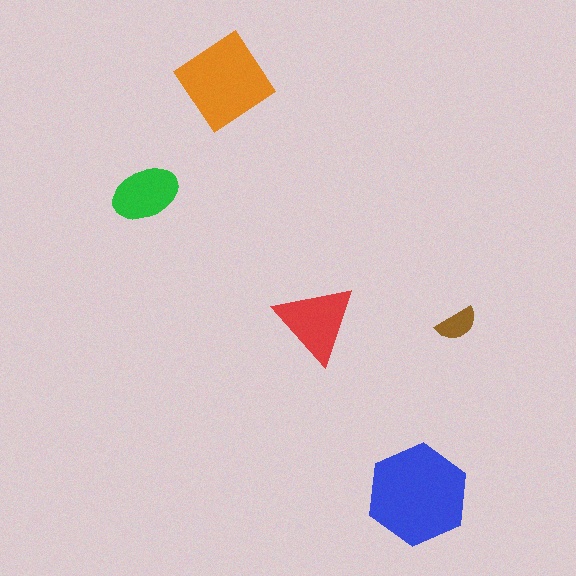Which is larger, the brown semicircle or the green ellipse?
The green ellipse.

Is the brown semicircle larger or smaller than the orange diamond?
Smaller.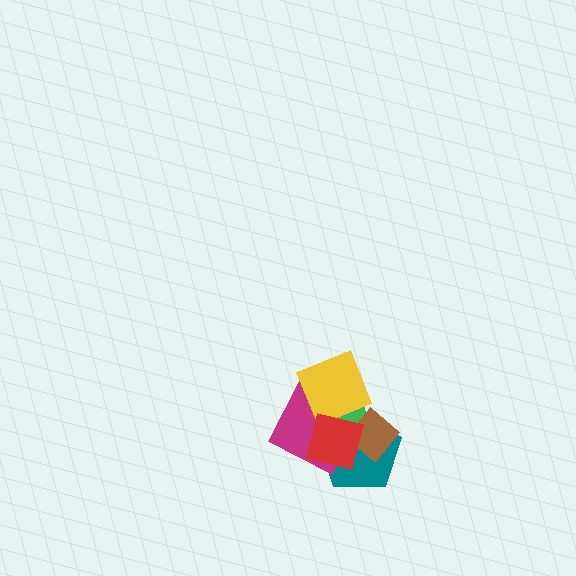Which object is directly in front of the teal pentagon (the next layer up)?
The magenta square is directly in front of the teal pentagon.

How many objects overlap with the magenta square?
5 objects overlap with the magenta square.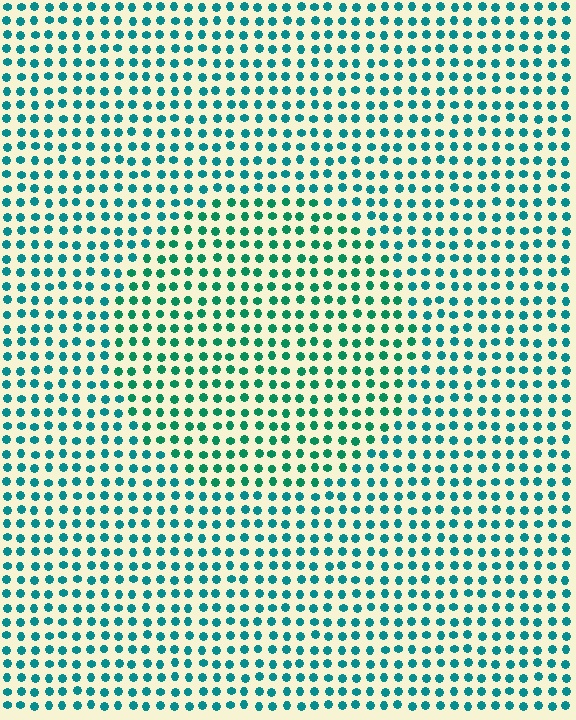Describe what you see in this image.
The image is filled with small teal elements in a uniform arrangement. A circle-shaped region is visible where the elements are tinted to a slightly different hue, forming a subtle color boundary.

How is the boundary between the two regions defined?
The boundary is defined purely by a slight shift in hue (about 24 degrees). Spacing, size, and orientation are identical on both sides.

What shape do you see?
I see a circle.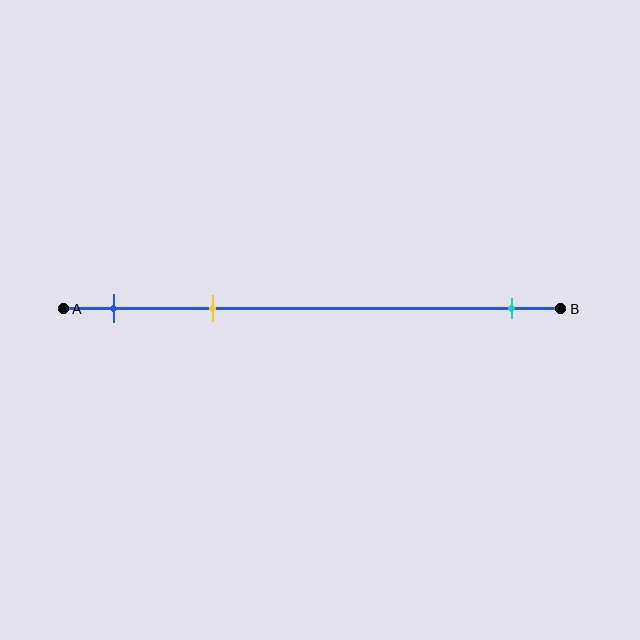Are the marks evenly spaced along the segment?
No, the marks are not evenly spaced.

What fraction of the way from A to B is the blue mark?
The blue mark is approximately 10% (0.1) of the way from A to B.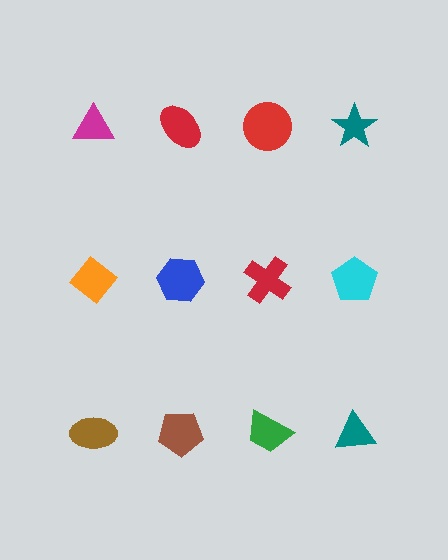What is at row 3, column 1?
A brown ellipse.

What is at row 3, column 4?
A teal triangle.